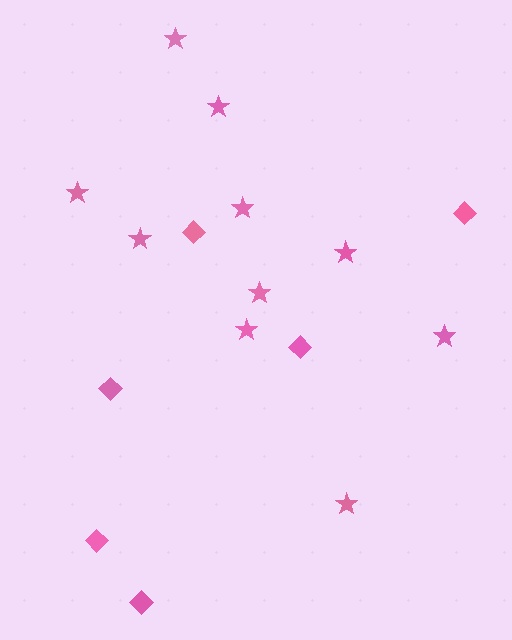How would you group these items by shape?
There are 2 groups: one group of diamonds (6) and one group of stars (10).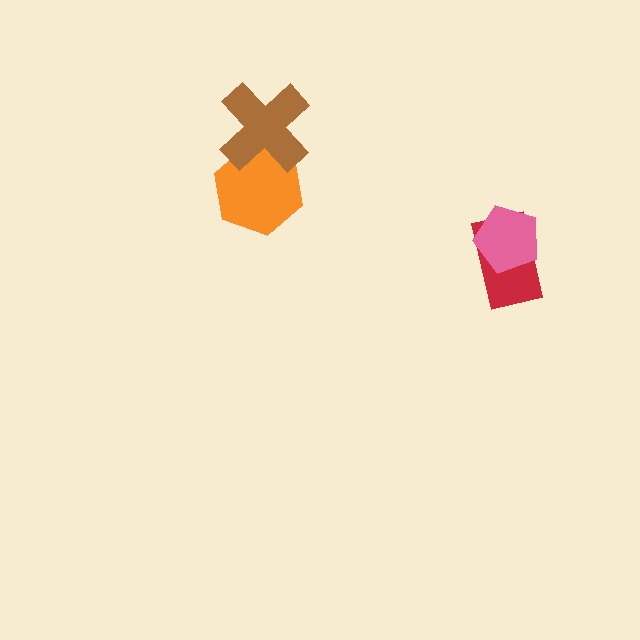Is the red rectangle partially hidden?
Yes, it is partially covered by another shape.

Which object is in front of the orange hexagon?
The brown cross is in front of the orange hexagon.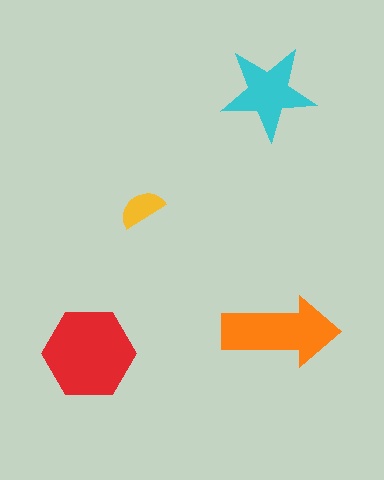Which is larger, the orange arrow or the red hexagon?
The red hexagon.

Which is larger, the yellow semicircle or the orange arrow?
The orange arrow.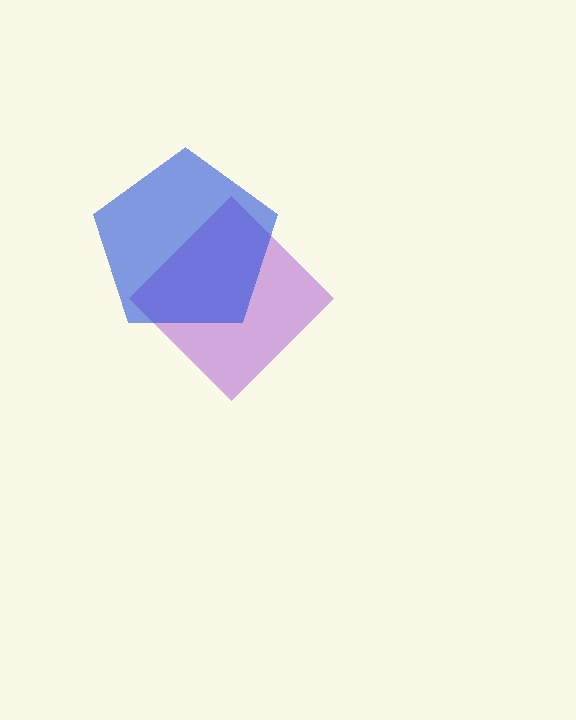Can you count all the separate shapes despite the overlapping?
Yes, there are 2 separate shapes.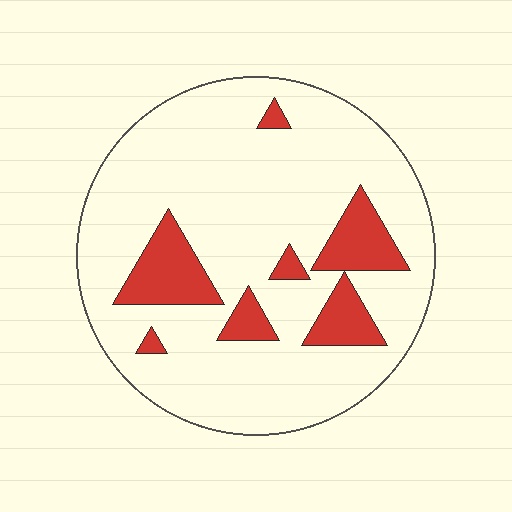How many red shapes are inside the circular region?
7.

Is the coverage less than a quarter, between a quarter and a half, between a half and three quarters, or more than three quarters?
Less than a quarter.